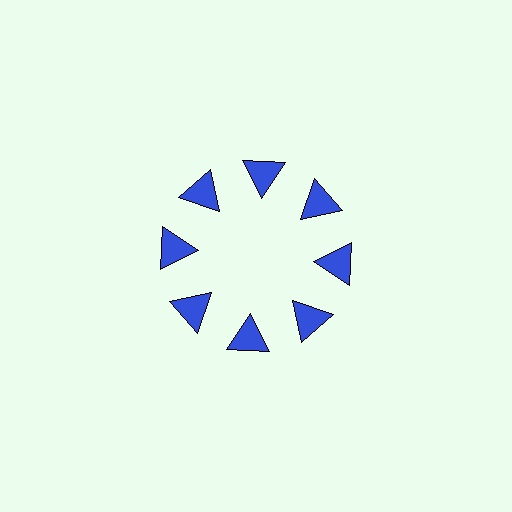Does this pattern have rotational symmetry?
Yes, this pattern has 8-fold rotational symmetry. It looks the same after rotating 45 degrees around the center.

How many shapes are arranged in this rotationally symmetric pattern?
There are 8 shapes, arranged in 8 groups of 1.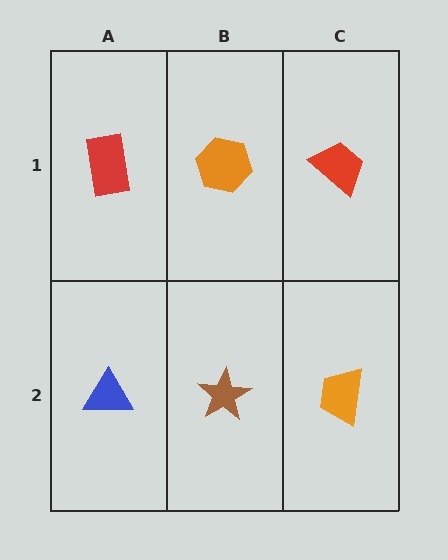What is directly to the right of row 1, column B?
A red trapezoid.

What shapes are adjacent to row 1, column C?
An orange trapezoid (row 2, column C), an orange hexagon (row 1, column B).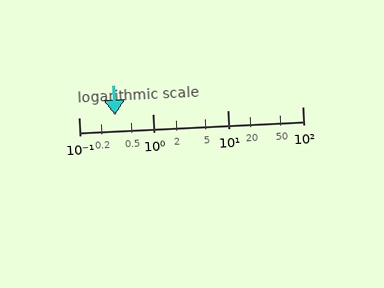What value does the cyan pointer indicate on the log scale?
The pointer indicates approximately 0.31.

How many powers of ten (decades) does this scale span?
The scale spans 3 decades, from 0.1 to 100.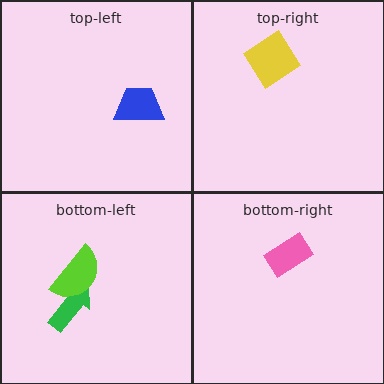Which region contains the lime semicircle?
The bottom-left region.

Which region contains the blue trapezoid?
The top-left region.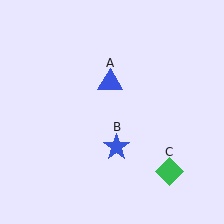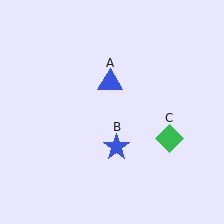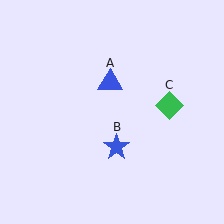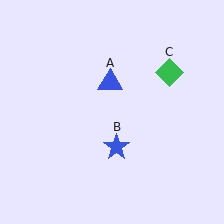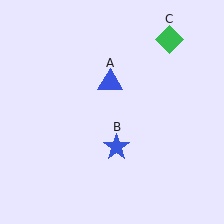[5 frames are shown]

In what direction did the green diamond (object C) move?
The green diamond (object C) moved up.